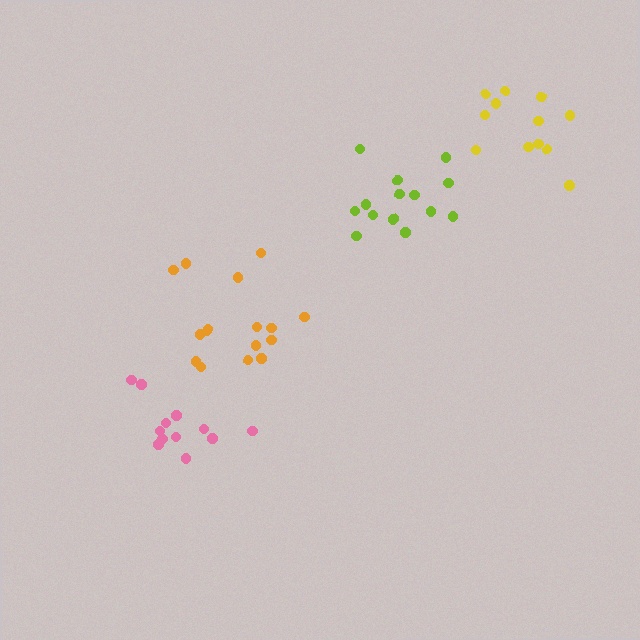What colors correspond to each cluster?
The clusters are colored: lime, yellow, orange, pink.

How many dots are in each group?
Group 1: 14 dots, Group 2: 12 dots, Group 3: 16 dots, Group 4: 12 dots (54 total).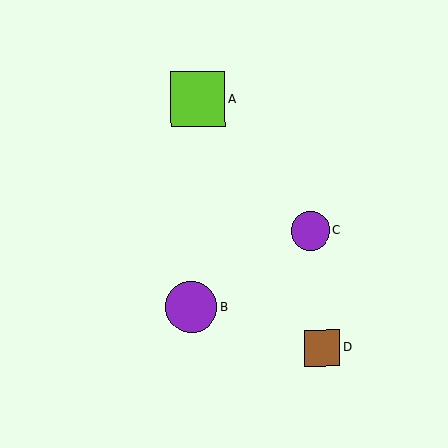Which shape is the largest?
The lime square (labeled A) is the largest.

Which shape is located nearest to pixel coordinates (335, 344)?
The brown square (labeled D) at (322, 348) is nearest to that location.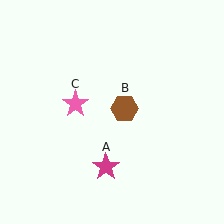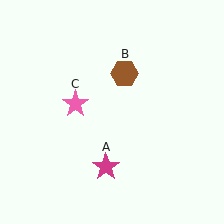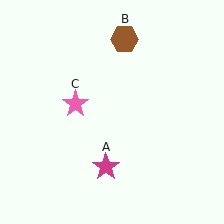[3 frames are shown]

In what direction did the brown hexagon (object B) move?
The brown hexagon (object B) moved up.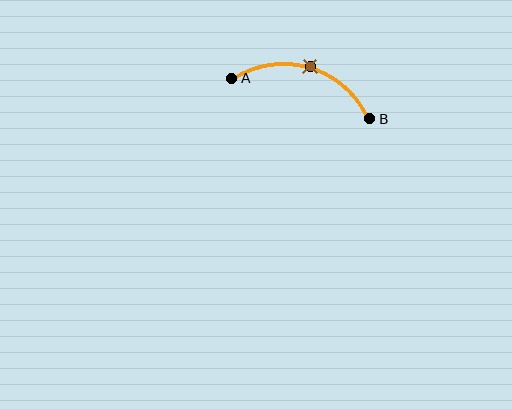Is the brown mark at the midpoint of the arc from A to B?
Yes. The brown mark lies on the arc at equal arc-length from both A and B — it is the arc midpoint.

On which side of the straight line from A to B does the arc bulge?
The arc bulges above the straight line connecting A and B.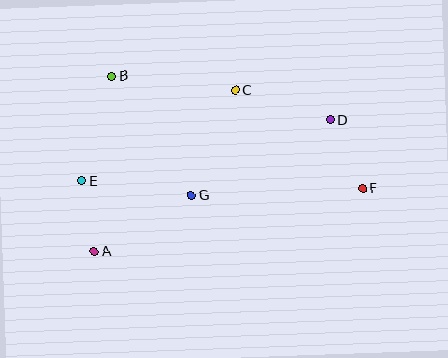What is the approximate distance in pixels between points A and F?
The distance between A and F is approximately 275 pixels.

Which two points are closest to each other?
Points A and E are closest to each other.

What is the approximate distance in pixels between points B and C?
The distance between B and C is approximately 124 pixels.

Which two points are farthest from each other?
Points E and F are farthest from each other.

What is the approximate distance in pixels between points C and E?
The distance between C and E is approximately 179 pixels.